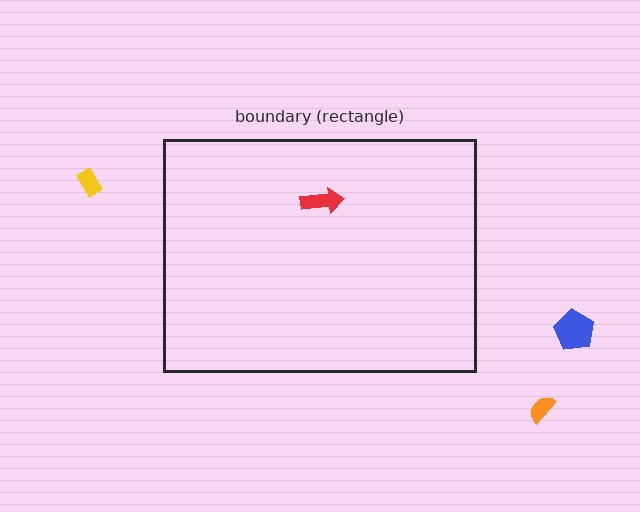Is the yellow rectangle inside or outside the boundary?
Outside.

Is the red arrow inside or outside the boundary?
Inside.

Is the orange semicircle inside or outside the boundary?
Outside.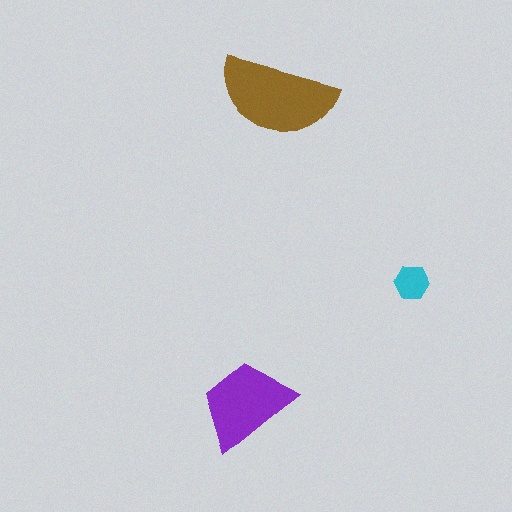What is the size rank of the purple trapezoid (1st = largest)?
2nd.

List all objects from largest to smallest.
The brown semicircle, the purple trapezoid, the cyan hexagon.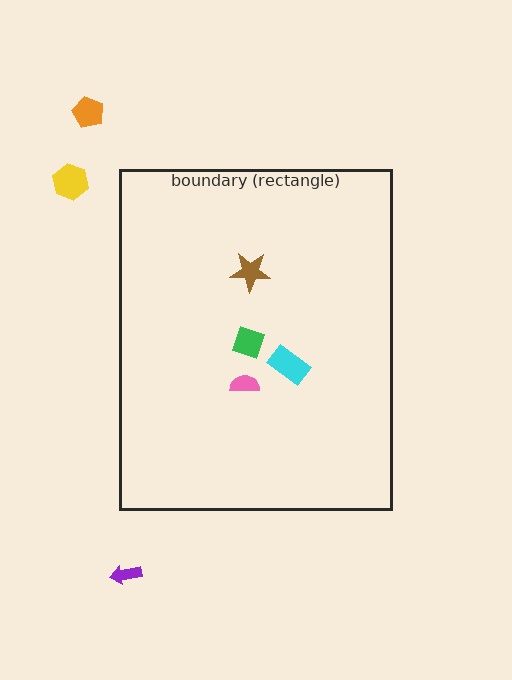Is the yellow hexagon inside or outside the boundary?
Outside.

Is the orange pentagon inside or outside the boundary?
Outside.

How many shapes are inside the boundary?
4 inside, 3 outside.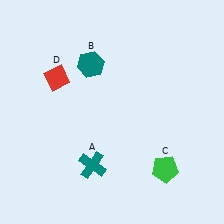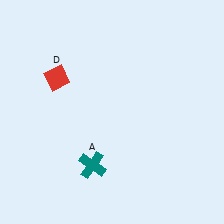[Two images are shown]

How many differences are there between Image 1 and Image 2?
There are 2 differences between the two images.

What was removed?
The green pentagon (C), the teal hexagon (B) were removed in Image 2.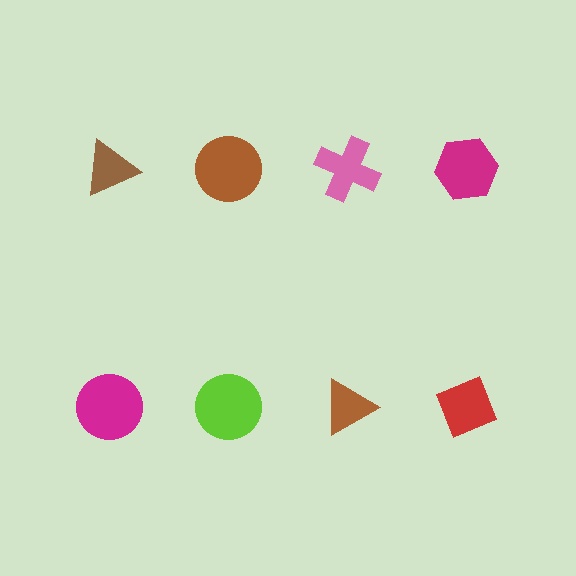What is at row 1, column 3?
A pink cross.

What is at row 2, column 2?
A lime circle.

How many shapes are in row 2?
4 shapes.